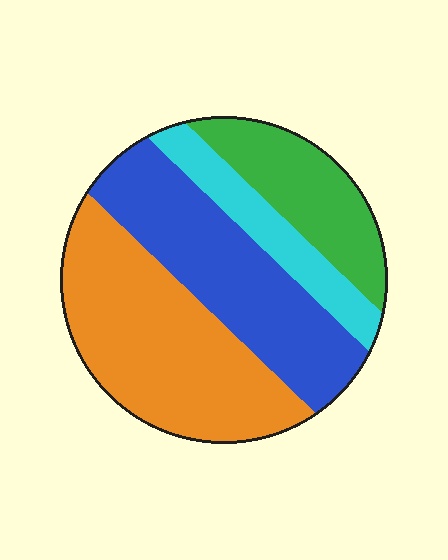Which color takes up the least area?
Cyan, at roughly 15%.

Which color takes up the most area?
Orange, at roughly 40%.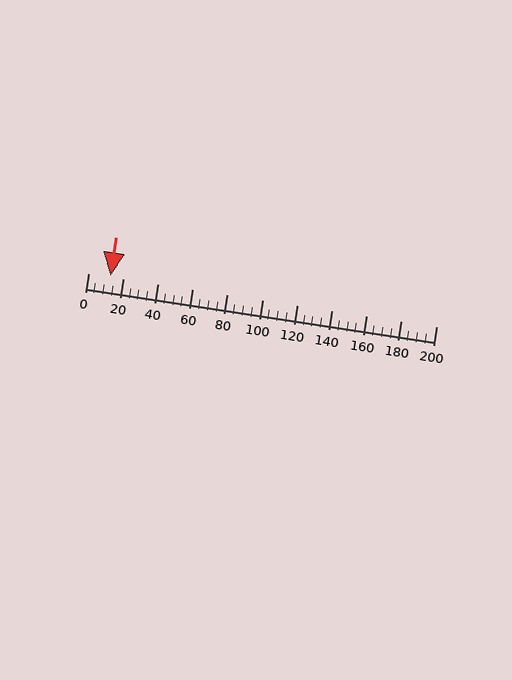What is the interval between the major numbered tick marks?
The major tick marks are spaced 20 units apart.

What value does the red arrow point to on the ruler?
The red arrow points to approximately 13.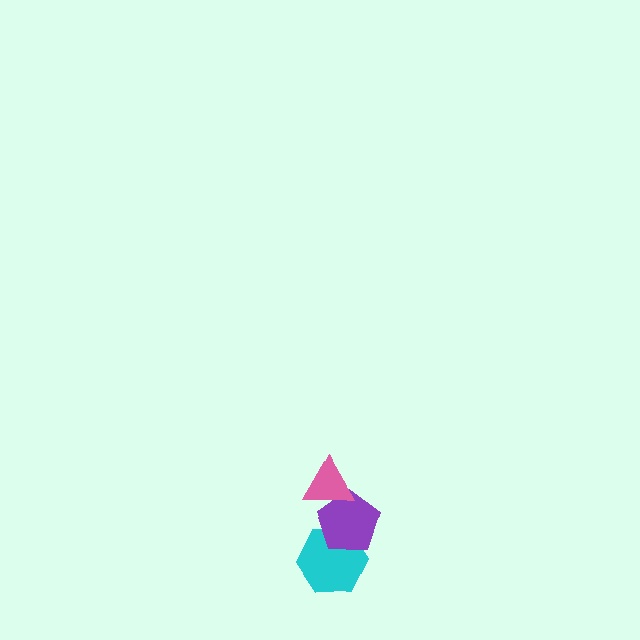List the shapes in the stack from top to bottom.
From top to bottom: the pink triangle, the purple pentagon, the cyan hexagon.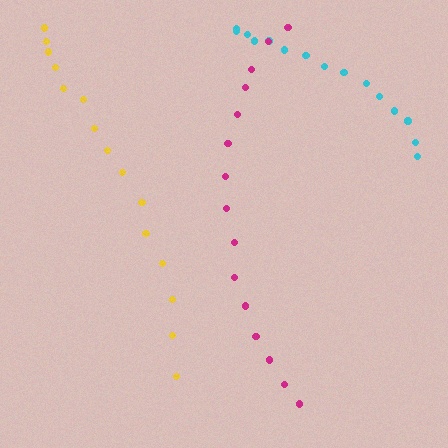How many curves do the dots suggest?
There are 3 distinct paths.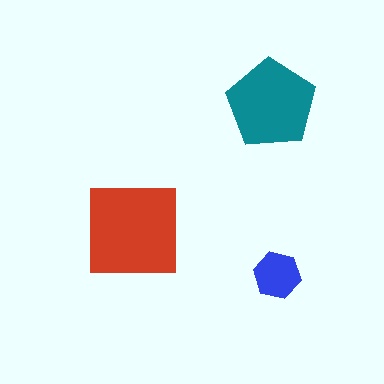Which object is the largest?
The red square.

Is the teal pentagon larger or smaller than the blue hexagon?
Larger.